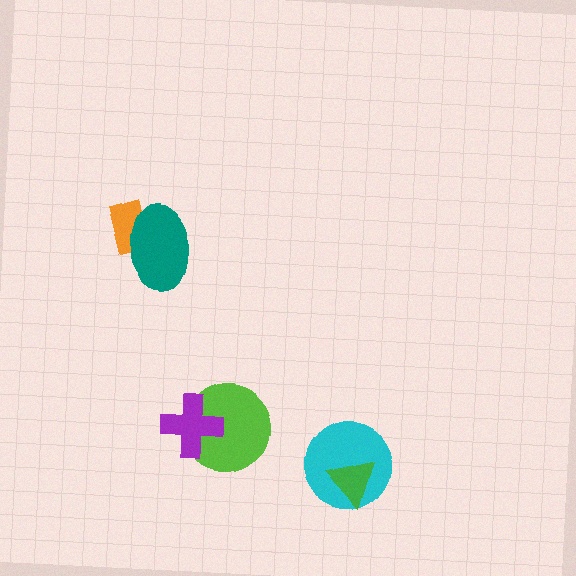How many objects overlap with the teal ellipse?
1 object overlaps with the teal ellipse.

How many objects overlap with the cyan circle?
1 object overlaps with the cyan circle.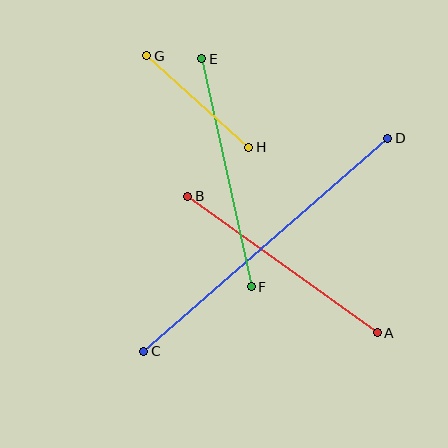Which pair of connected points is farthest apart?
Points C and D are farthest apart.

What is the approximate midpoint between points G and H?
The midpoint is at approximately (198, 102) pixels.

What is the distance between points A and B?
The distance is approximately 233 pixels.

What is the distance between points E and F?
The distance is approximately 233 pixels.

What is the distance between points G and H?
The distance is approximately 137 pixels.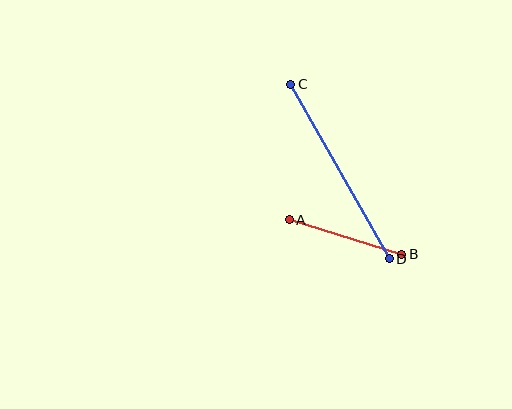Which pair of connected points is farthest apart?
Points C and D are farthest apart.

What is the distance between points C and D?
The distance is approximately 200 pixels.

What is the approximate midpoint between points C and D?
The midpoint is at approximately (340, 171) pixels.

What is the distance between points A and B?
The distance is approximately 118 pixels.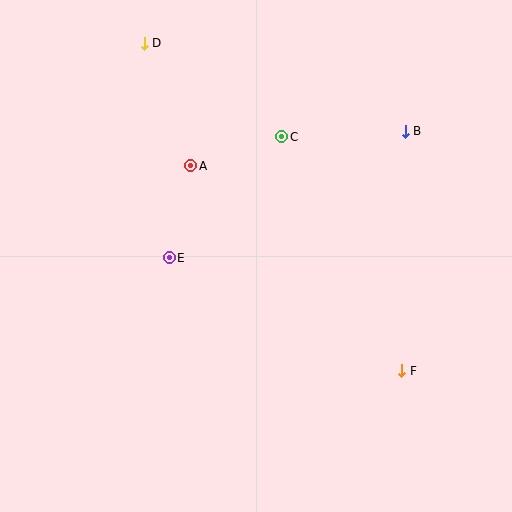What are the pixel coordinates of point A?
Point A is at (191, 166).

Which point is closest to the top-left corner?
Point D is closest to the top-left corner.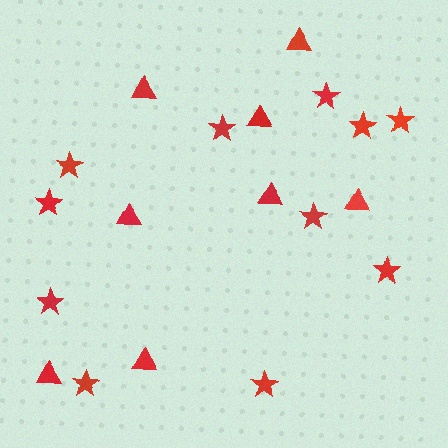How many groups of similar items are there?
There are 2 groups: one group of triangles (8) and one group of stars (11).